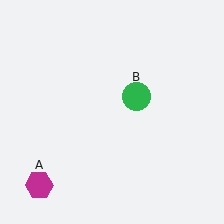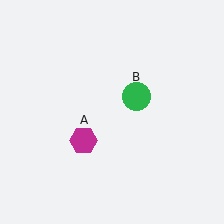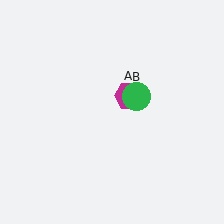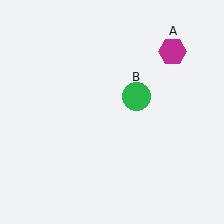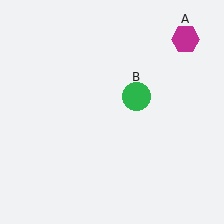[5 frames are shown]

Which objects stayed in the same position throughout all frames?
Green circle (object B) remained stationary.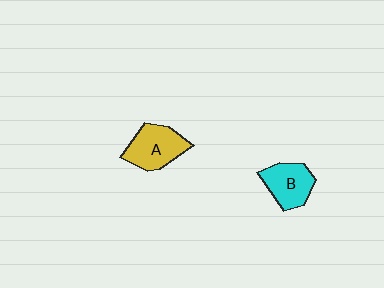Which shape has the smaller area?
Shape B (cyan).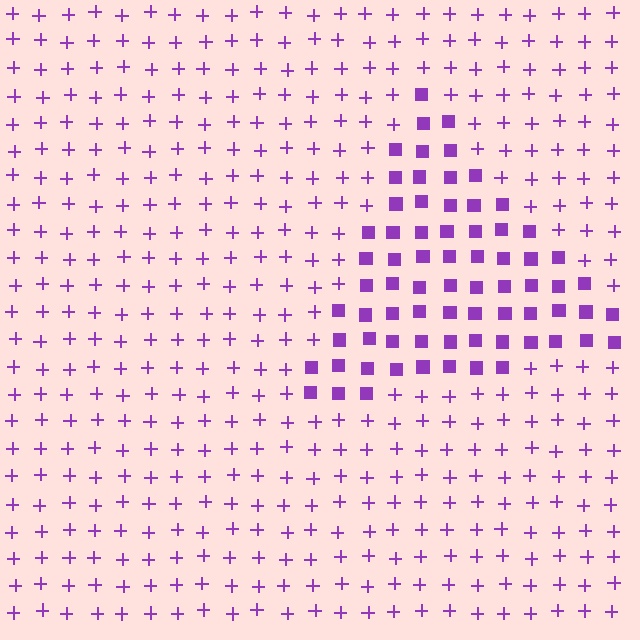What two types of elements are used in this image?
The image uses squares inside the triangle region and plus signs outside it.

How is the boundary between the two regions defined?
The boundary is defined by a change in element shape: squares inside vs. plus signs outside. All elements share the same color and spacing.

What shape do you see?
I see a triangle.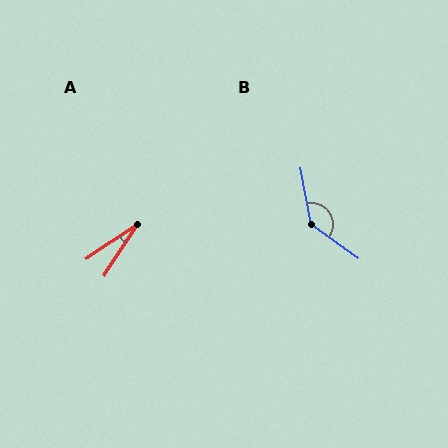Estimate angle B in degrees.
Approximately 135 degrees.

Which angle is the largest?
B, at approximately 135 degrees.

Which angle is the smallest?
A, at approximately 23 degrees.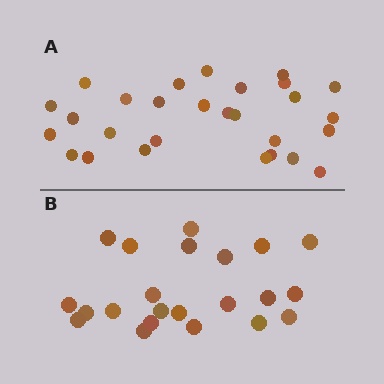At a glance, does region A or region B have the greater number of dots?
Region A (the top region) has more dots.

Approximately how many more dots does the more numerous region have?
Region A has about 6 more dots than region B.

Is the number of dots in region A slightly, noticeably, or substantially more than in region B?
Region A has noticeably more, but not dramatically so. The ratio is roughly 1.3 to 1.